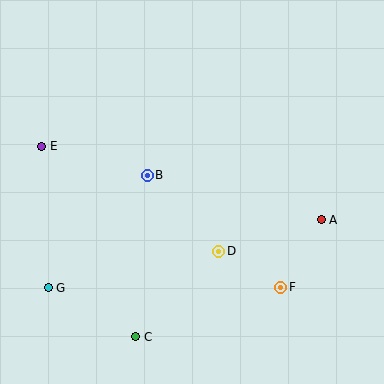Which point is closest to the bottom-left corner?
Point G is closest to the bottom-left corner.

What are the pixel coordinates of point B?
Point B is at (147, 175).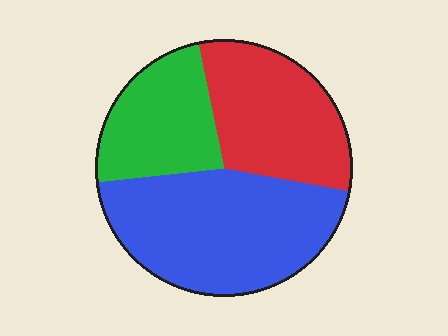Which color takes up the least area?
Green, at roughly 25%.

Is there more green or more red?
Red.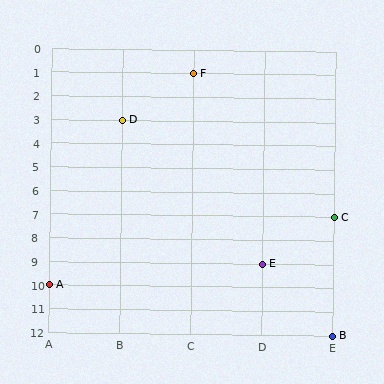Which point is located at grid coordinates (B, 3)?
Point D is at (B, 3).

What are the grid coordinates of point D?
Point D is at grid coordinates (B, 3).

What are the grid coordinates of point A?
Point A is at grid coordinates (A, 10).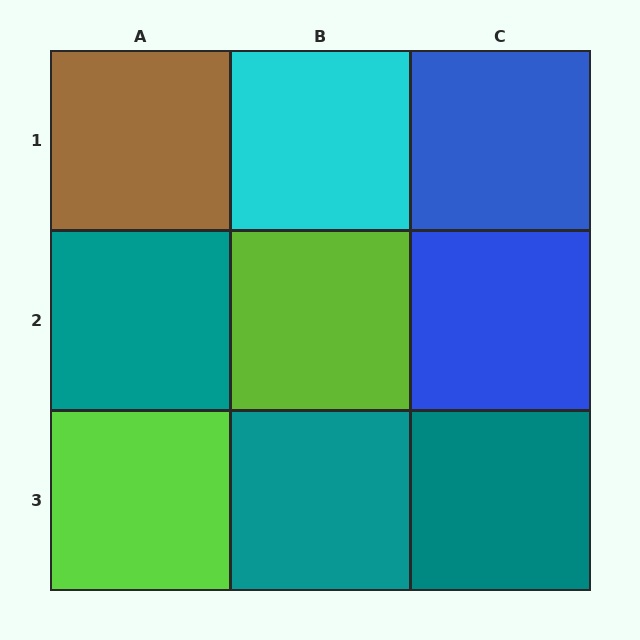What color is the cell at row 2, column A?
Teal.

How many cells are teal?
3 cells are teal.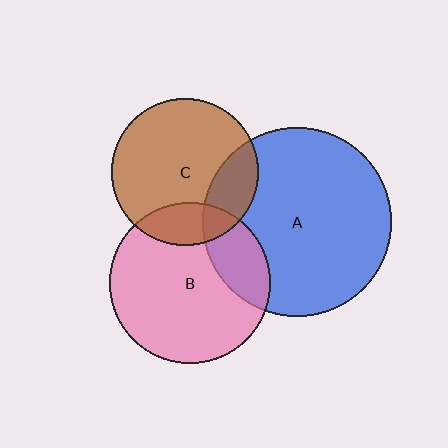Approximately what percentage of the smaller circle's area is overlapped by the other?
Approximately 20%.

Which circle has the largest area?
Circle A (blue).